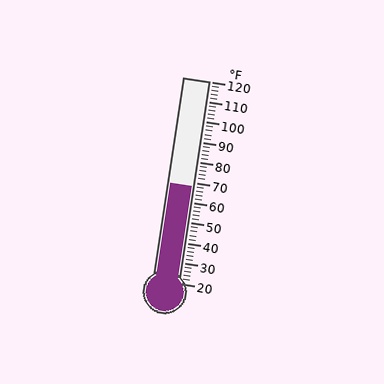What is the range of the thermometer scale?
The thermometer scale ranges from 20°F to 120°F.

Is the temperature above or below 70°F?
The temperature is below 70°F.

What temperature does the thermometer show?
The thermometer shows approximately 68°F.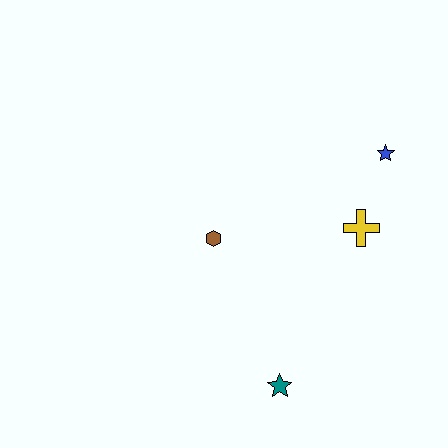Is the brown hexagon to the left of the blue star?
Yes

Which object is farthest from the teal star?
The blue star is farthest from the teal star.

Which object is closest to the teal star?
The brown hexagon is closest to the teal star.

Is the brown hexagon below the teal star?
No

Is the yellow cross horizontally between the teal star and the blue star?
Yes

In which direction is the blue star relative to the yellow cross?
The blue star is above the yellow cross.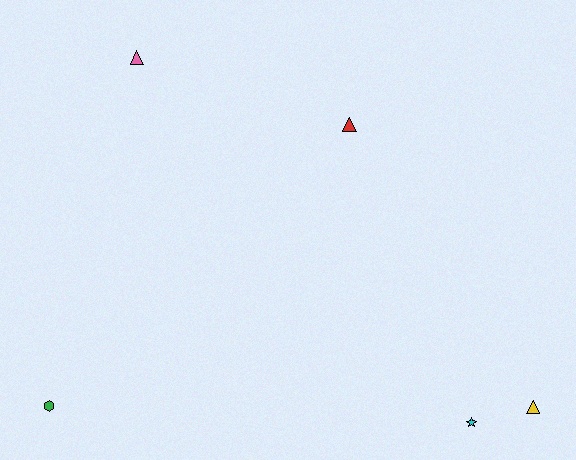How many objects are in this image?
There are 5 objects.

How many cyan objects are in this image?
There is 1 cyan object.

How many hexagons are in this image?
There is 1 hexagon.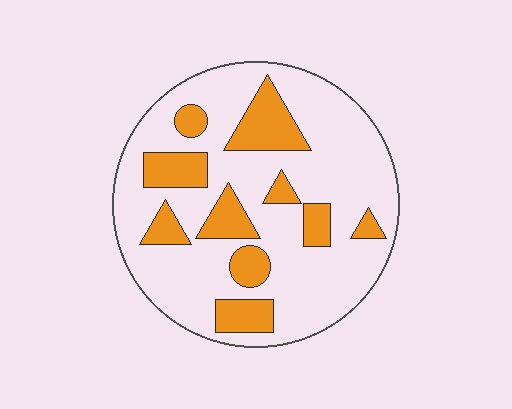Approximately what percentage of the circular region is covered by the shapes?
Approximately 25%.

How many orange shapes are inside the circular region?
10.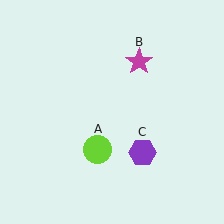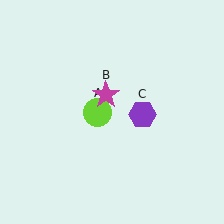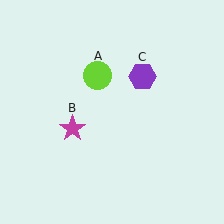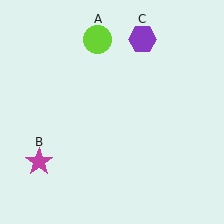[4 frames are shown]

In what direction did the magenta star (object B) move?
The magenta star (object B) moved down and to the left.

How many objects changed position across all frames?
3 objects changed position: lime circle (object A), magenta star (object B), purple hexagon (object C).